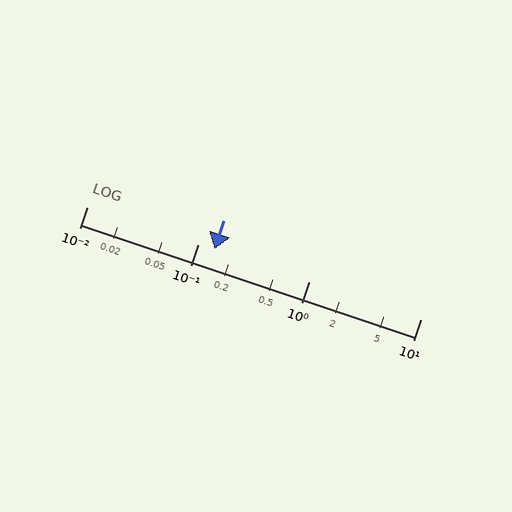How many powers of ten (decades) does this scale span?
The scale spans 3 decades, from 0.01 to 10.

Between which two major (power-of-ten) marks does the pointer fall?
The pointer is between 0.1 and 1.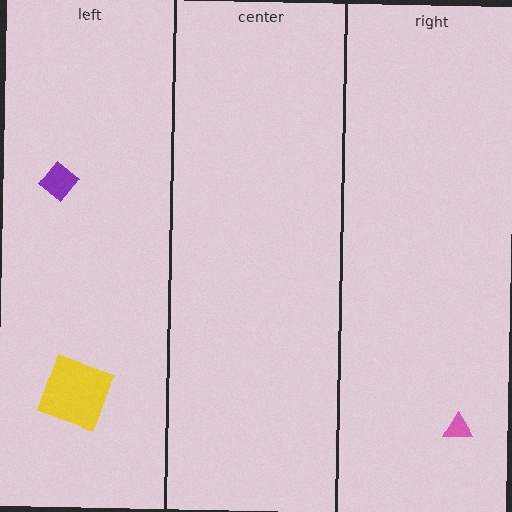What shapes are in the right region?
The pink triangle.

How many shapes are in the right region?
1.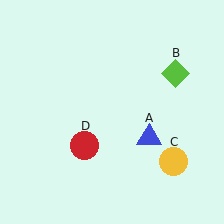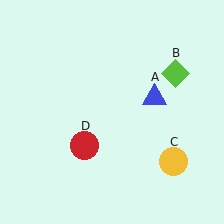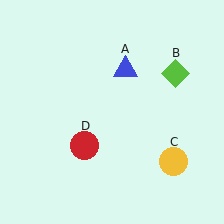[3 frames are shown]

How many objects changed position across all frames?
1 object changed position: blue triangle (object A).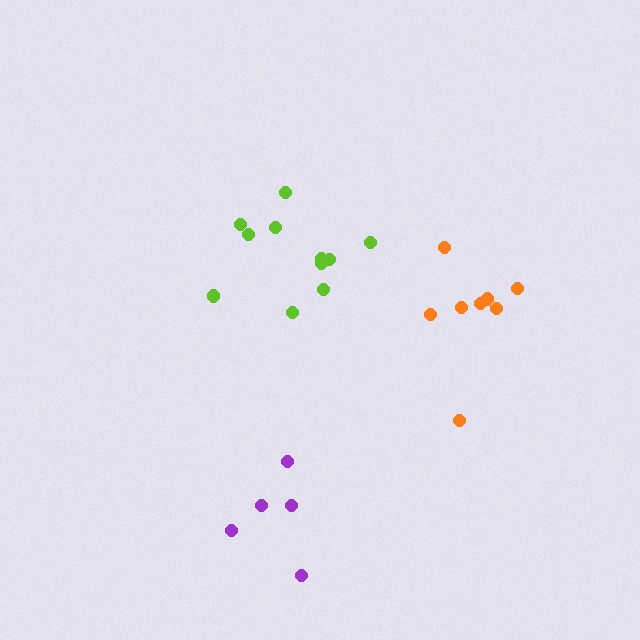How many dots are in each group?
Group 1: 11 dots, Group 2: 5 dots, Group 3: 8 dots (24 total).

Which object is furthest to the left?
The purple cluster is leftmost.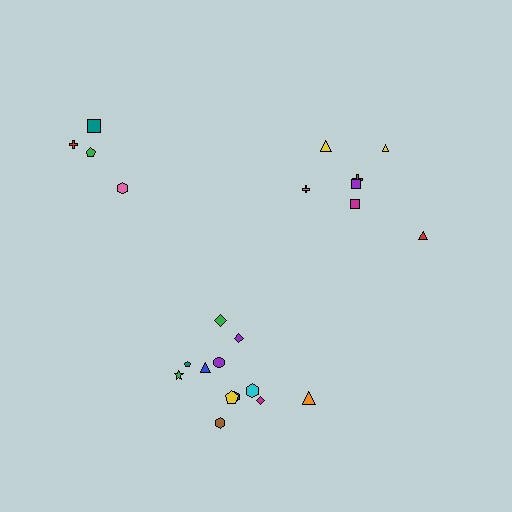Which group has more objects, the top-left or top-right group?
The top-right group.